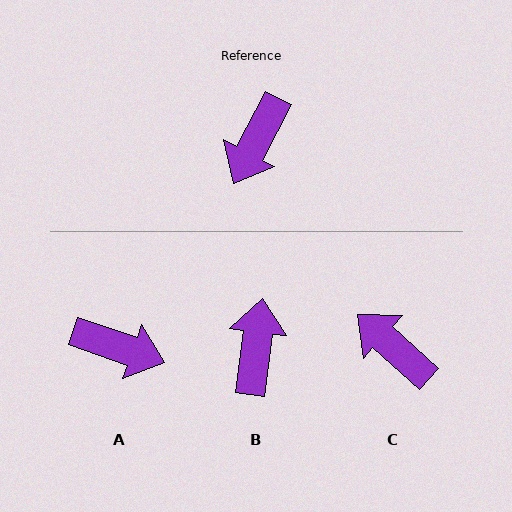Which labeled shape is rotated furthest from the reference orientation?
B, about 159 degrees away.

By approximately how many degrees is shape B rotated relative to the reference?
Approximately 159 degrees clockwise.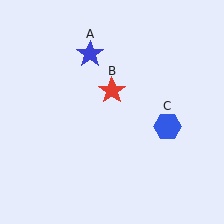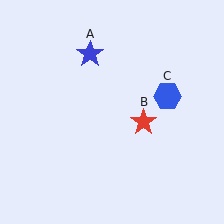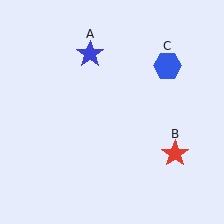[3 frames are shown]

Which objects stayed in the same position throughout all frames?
Blue star (object A) remained stationary.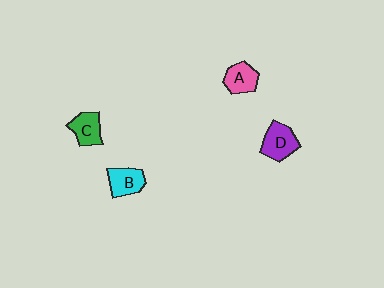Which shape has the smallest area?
Shape A (pink).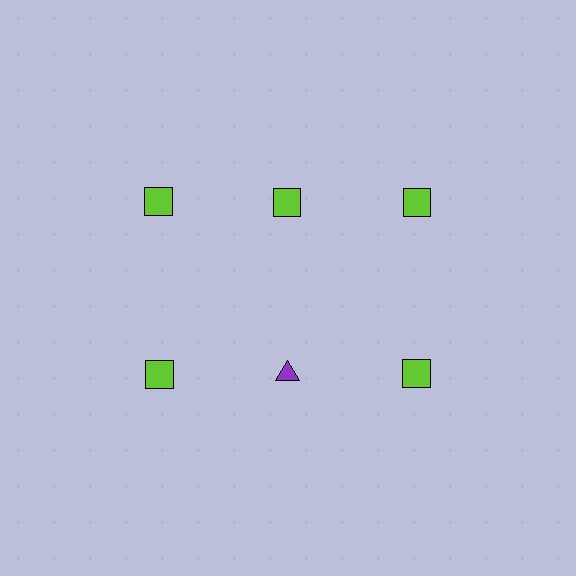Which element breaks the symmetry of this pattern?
The purple triangle in the second row, second from left column breaks the symmetry. All other shapes are lime squares.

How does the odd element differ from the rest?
It differs in both color (purple instead of lime) and shape (triangle instead of square).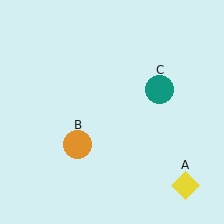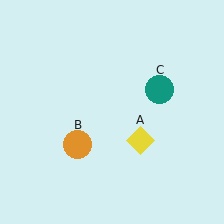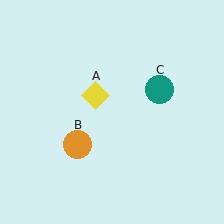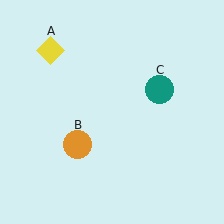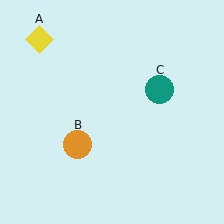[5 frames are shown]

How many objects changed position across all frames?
1 object changed position: yellow diamond (object A).